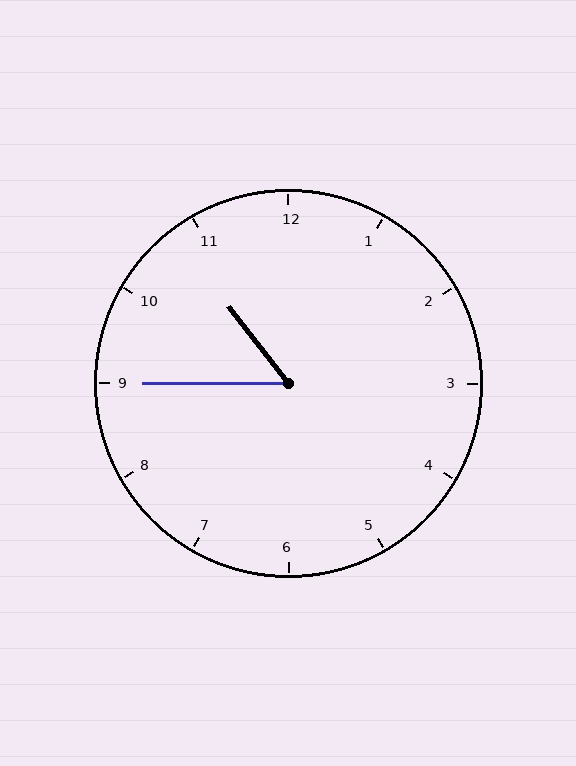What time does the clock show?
10:45.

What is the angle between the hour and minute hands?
Approximately 52 degrees.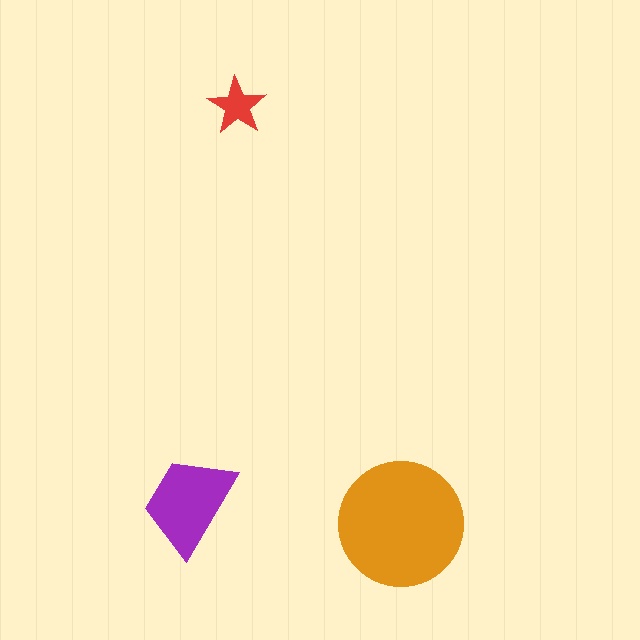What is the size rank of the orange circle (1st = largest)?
1st.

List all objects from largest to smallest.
The orange circle, the purple trapezoid, the red star.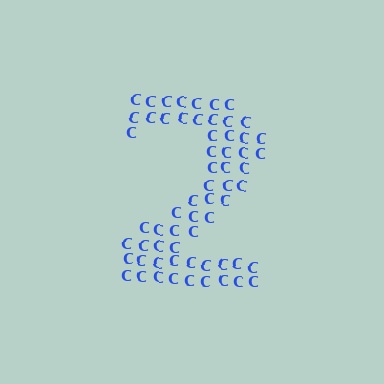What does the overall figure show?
The overall figure shows the digit 2.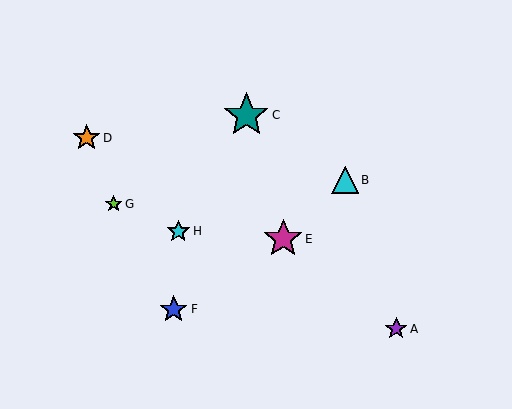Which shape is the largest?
The teal star (labeled C) is the largest.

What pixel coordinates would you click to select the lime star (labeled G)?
Click at (114, 204) to select the lime star G.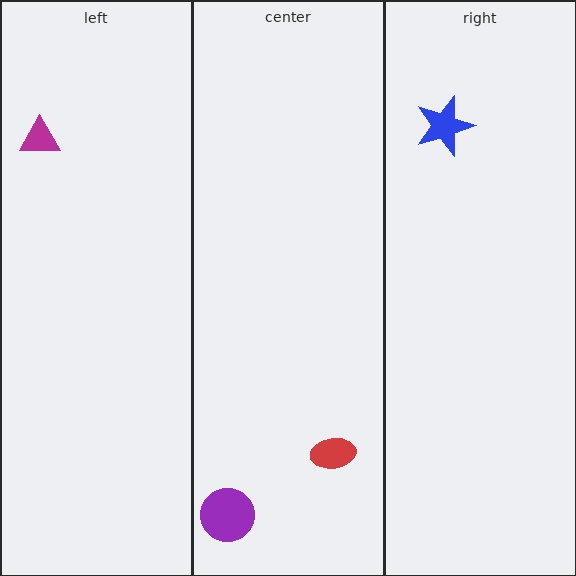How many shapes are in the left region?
1.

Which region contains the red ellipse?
The center region.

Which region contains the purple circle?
The center region.